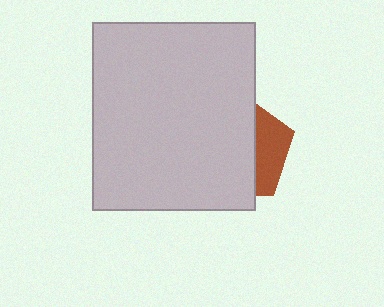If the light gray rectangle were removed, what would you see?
You would see the complete brown pentagon.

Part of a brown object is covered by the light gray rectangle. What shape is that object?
It is a pentagon.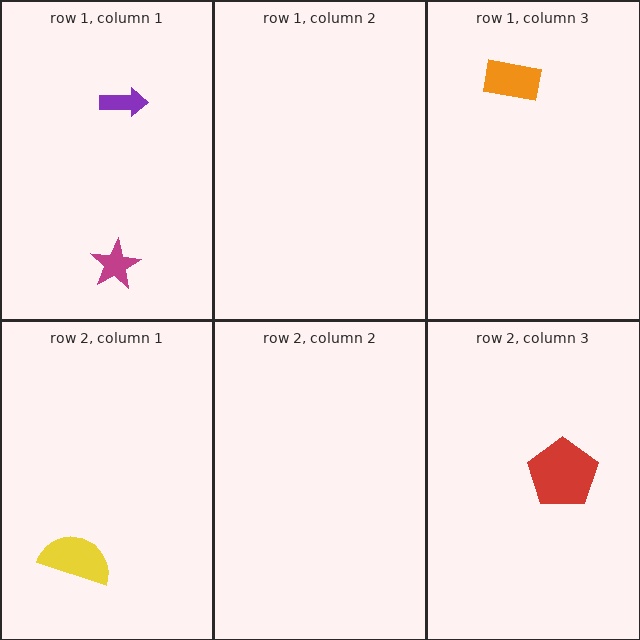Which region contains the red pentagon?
The row 2, column 3 region.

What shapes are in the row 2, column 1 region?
The yellow semicircle.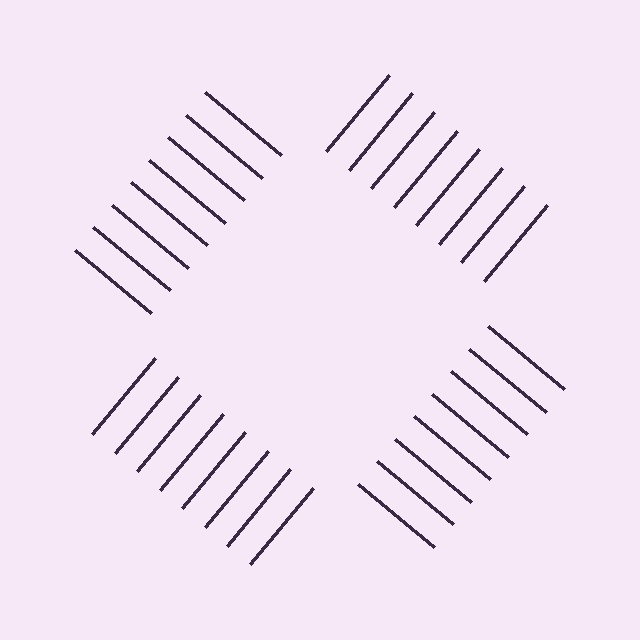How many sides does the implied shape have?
4 sides — the line-ends trace a square.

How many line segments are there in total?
32 — 8 along each of the 4 edges.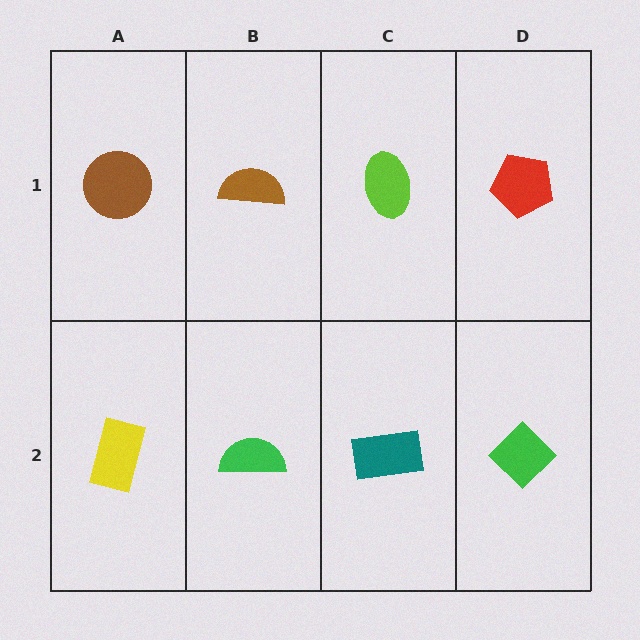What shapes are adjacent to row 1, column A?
A yellow rectangle (row 2, column A), a brown semicircle (row 1, column B).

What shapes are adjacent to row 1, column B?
A green semicircle (row 2, column B), a brown circle (row 1, column A), a lime ellipse (row 1, column C).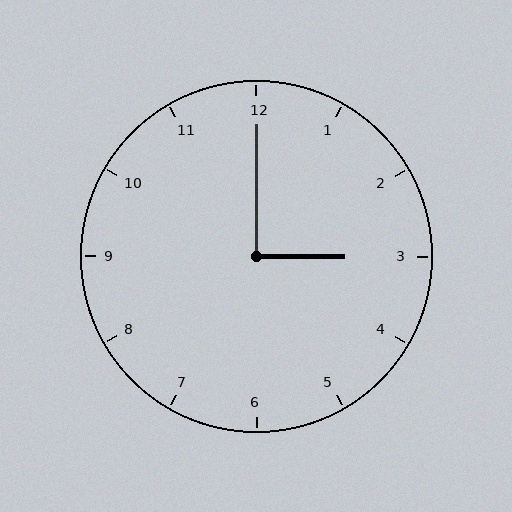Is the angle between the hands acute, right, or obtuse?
It is right.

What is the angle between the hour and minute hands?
Approximately 90 degrees.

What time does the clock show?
3:00.